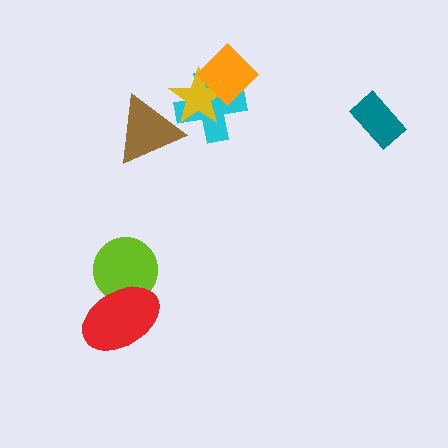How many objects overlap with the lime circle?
1 object overlaps with the lime circle.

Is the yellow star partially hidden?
Yes, it is partially covered by another shape.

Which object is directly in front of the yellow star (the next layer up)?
The orange diamond is directly in front of the yellow star.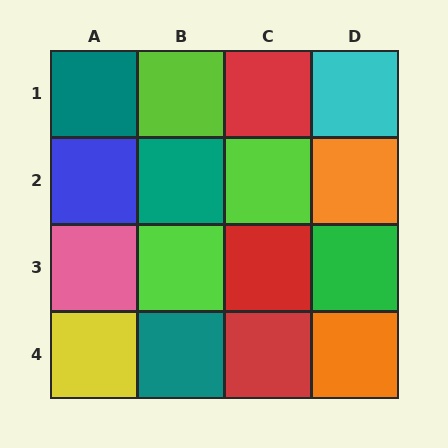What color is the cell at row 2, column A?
Blue.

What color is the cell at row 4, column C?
Red.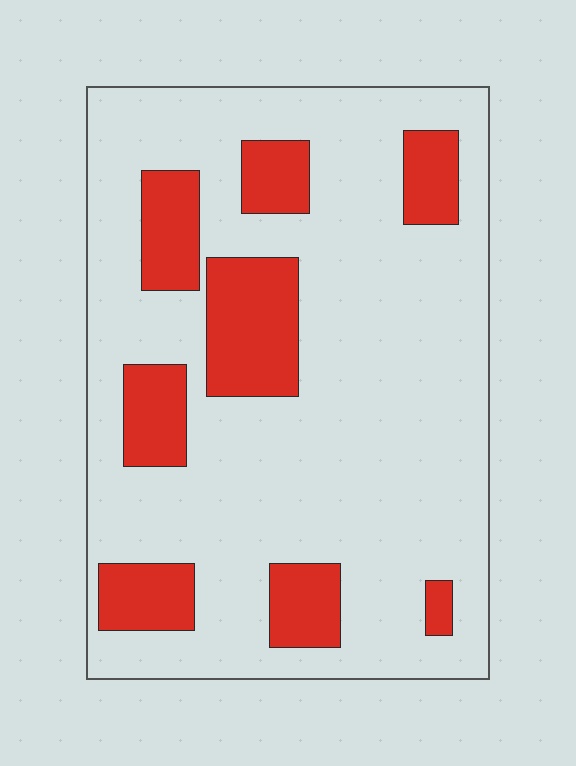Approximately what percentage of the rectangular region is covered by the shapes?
Approximately 20%.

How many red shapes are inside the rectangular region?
8.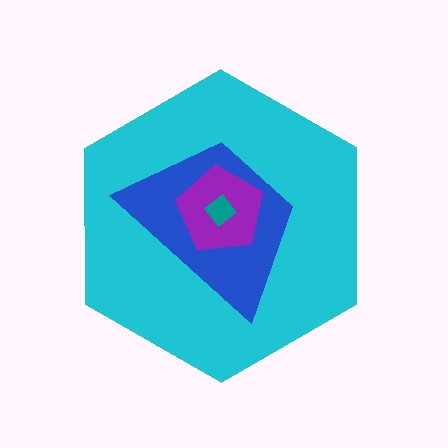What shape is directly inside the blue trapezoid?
The purple pentagon.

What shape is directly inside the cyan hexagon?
The blue trapezoid.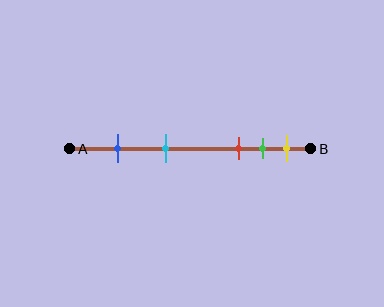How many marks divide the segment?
There are 5 marks dividing the segment.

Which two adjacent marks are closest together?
The green and yellow marks are the closest adjacent pair.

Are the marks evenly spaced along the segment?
No, the marks are not evenly spaced.